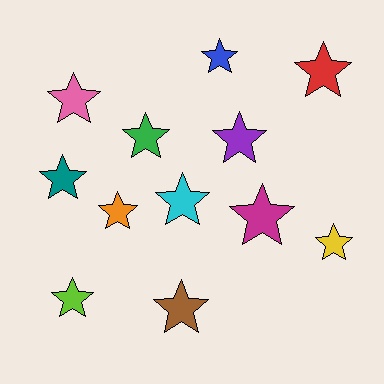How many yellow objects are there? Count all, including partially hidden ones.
There is 1 yellow object.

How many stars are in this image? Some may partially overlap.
There are 12 stars.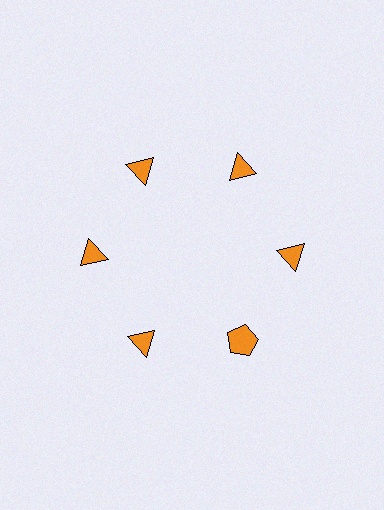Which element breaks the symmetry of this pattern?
The orange pentagon at roughly the 5 o'clock position breaks the symmetry. All other shapes are orange triangles.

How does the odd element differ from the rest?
It has a different shape: pentagon instead of triangle.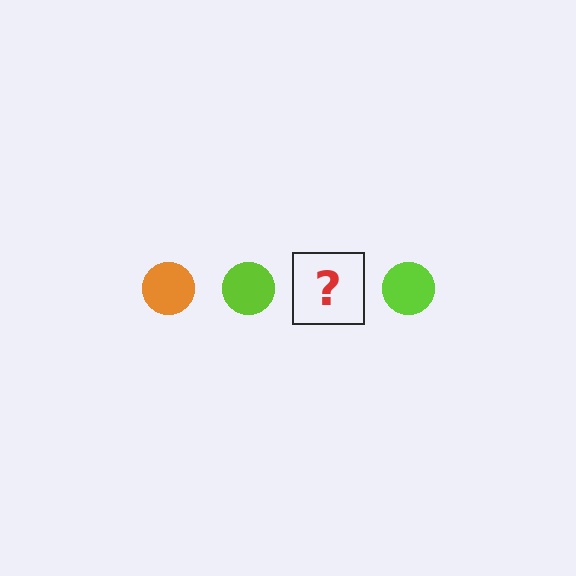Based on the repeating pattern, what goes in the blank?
The blank should be an orange circle.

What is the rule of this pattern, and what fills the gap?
The rule is that the pattern cycles through orange, lime circles. The gap should be filled with an orange circle.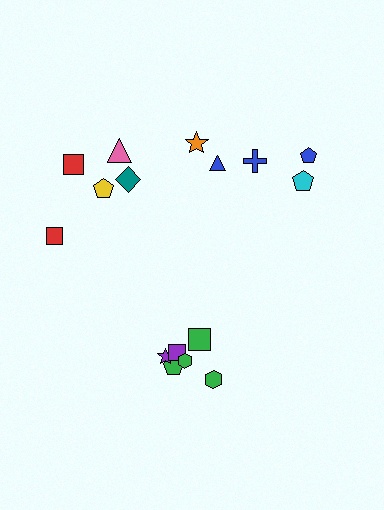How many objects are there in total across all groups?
There are 16 objects.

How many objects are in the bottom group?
There are 6 objects.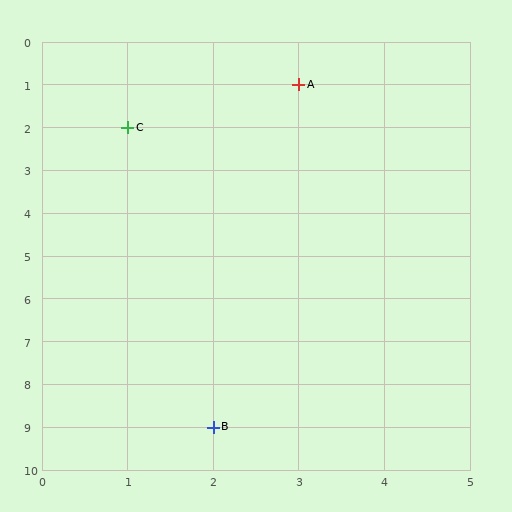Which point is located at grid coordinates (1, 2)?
Point C is at (1, 2).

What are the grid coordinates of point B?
Point B is at grid coordinates (2, 9).